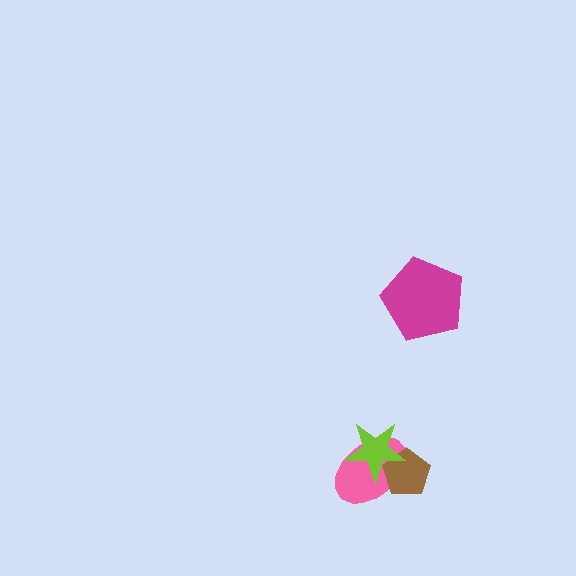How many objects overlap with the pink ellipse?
2 objects overlap with the pink ellipse.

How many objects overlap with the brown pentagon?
2 objects overlap with the brown pentagon.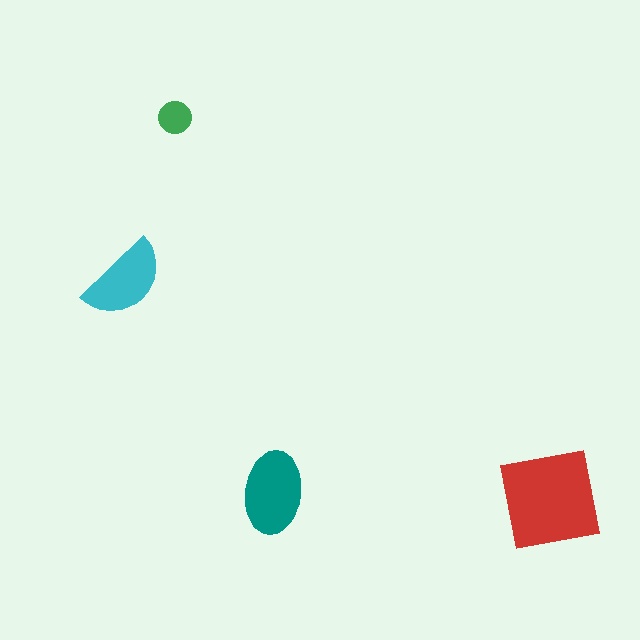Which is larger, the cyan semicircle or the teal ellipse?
The teal ellipse.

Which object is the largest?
The red square.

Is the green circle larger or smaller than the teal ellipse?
Smaller.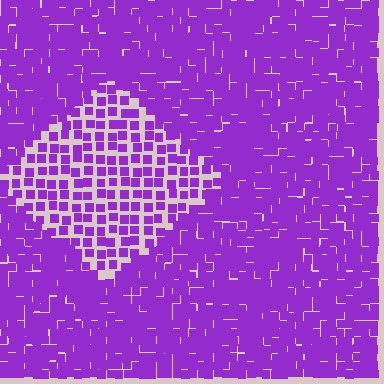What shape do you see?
I see a diamond.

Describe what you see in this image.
The image contains small purple elements arranged at two different densities. A diamond-shaped region is visible where the elements are less densely packed than the surrounding area.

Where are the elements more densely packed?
The elements are more densely packed outside the diamond boundary.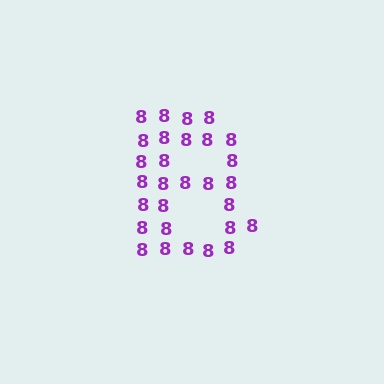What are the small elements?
The small elements are digit 8's.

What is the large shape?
The large shape is the letter B.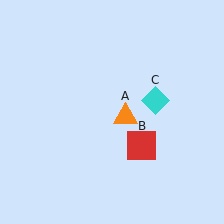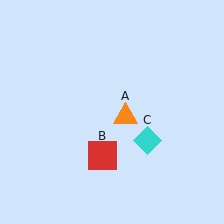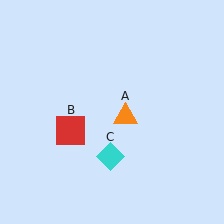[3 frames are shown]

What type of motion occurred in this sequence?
The red square (object B), cyan diamond (object C) rotated clockwise around the center of the scene.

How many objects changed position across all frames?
2 objects changed position: red square (object B), cyan diamond (object C).